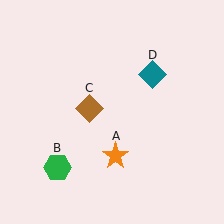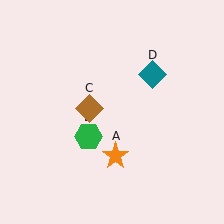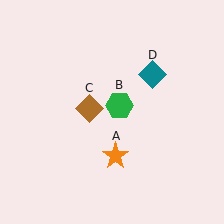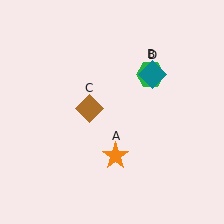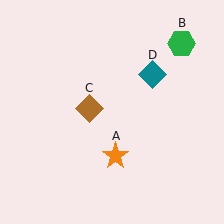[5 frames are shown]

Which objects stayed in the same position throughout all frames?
Orange star (object A) and brown diamond (object C) and teal diamond (object D) remained stationary.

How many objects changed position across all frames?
1 object changed position: green hexagon (object B).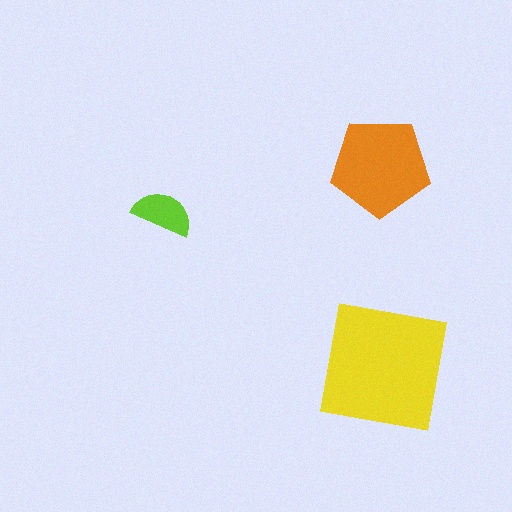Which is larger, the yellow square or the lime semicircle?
The yellow square.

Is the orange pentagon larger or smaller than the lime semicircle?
Larger.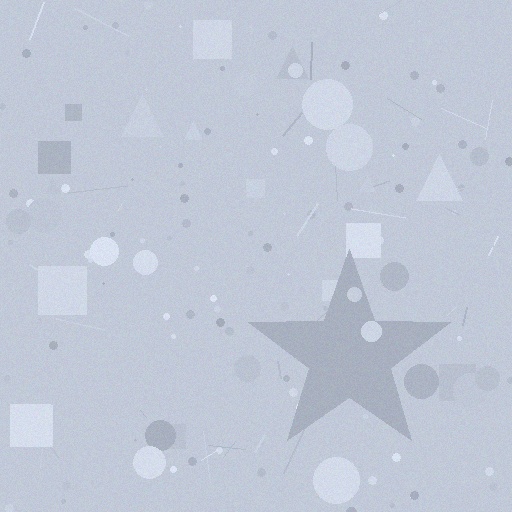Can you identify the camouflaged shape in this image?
The camouflaged shape is a star.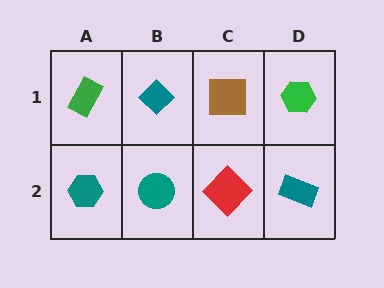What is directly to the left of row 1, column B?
A green rectangle.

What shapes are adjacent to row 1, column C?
A red diamond (row 2, column C), a teal diamond (row 1, column B), a green hexagon (row 1, column D).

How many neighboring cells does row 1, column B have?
3.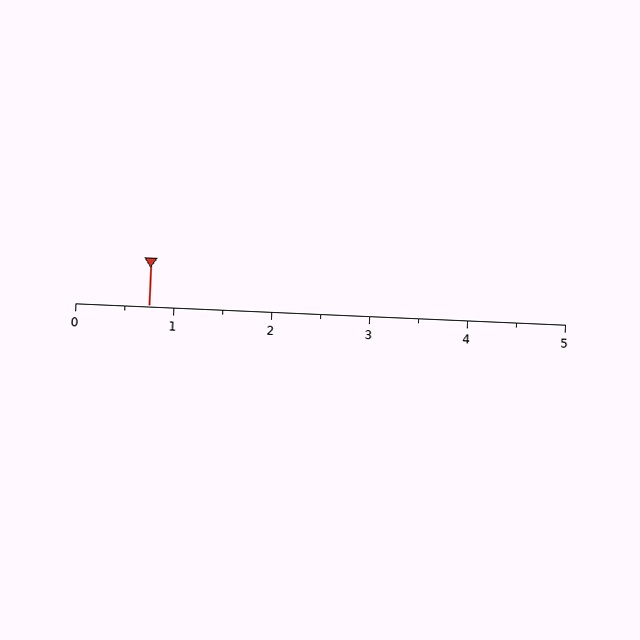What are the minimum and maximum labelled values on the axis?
The axis runs from 0 to 5.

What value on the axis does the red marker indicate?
The marker indicates approximately 0.8.